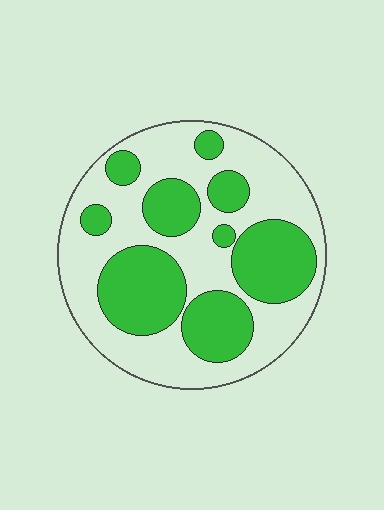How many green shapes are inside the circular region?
9.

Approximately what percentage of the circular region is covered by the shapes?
Approximately 40%.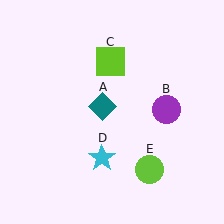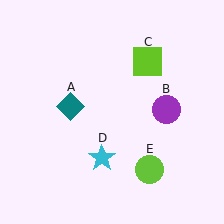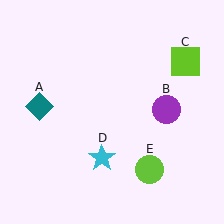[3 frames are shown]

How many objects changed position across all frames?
2 objects changed position: teal diamond (object A), lime square (object C).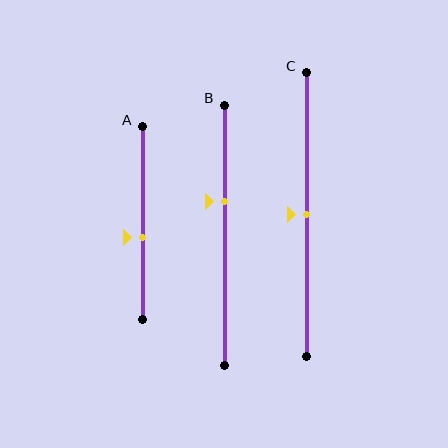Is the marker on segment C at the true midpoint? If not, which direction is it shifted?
Yes, the marker on segment C is at the true midpoint.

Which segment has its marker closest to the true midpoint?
Segment C has its marker closest to the true midpoint.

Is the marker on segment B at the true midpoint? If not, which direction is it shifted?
No, the marker on segment B is shifted upward by about 13% of the segment length.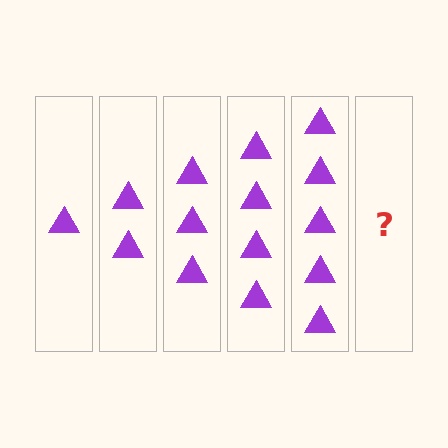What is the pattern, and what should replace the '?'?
The pattern is that each step adds one more triangle. The '?' should be 6 triangles.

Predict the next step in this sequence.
The next step is 6 triangles.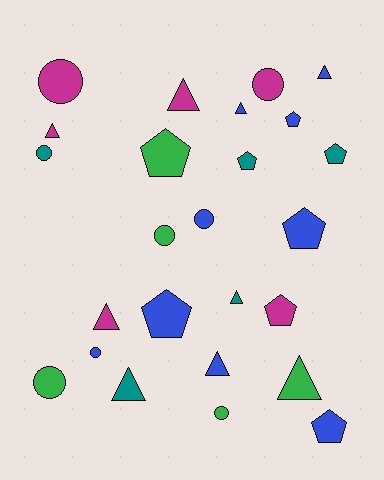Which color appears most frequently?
Blue, with 9 objects.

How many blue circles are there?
There are 2 blue circles.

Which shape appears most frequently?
Triangle, with 9 objects.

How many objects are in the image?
There are 25 objects.